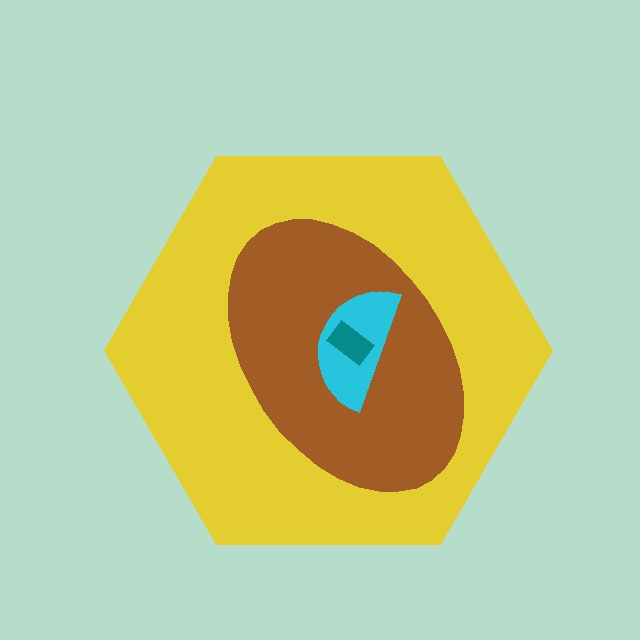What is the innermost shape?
The teal rectangle.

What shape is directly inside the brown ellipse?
The cyan semicircle.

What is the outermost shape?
The yellow hexagon.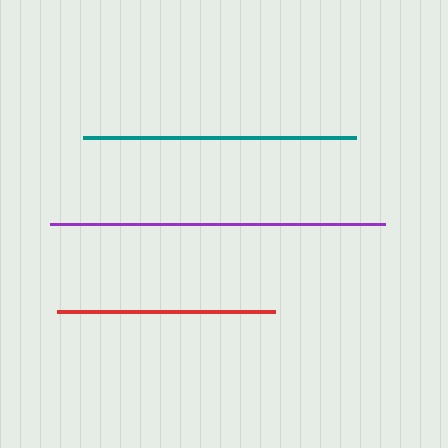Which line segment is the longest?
The purple line is the longest at approximately 336 pixels.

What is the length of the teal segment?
The teal segment is approximately 274 pixels long.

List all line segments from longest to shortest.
From longest to shortest: purple, teal, red.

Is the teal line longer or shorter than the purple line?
The purple line is longer than the teal line.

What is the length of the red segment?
The red segment is approximately 218 pixels long.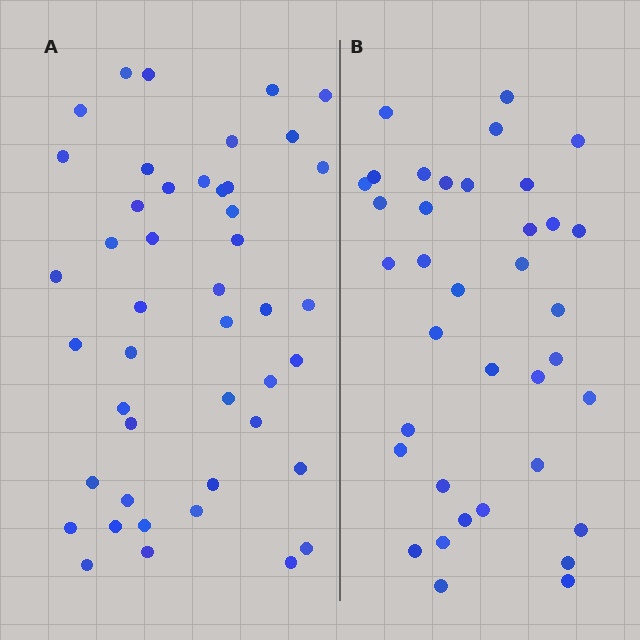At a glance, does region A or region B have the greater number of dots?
Region A (the left region) has more dots.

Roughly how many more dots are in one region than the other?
Region A has roughly 8 or so more dots than region B.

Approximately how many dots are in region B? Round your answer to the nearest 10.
About 40 dots. (The exact count is 37, which rounds to 40.)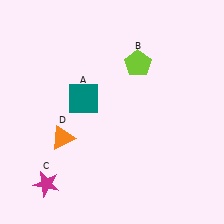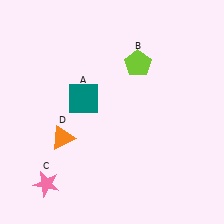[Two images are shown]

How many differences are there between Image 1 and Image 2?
There is 1 difference between the two images.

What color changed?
The star (C) changed from magenta in Image 1 to pink in Image 2.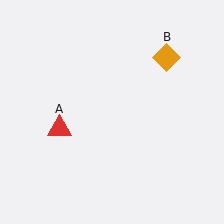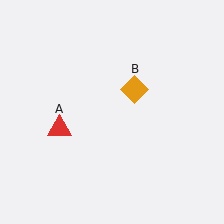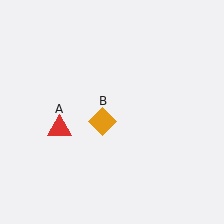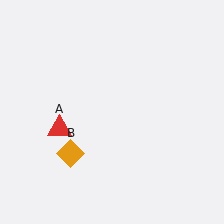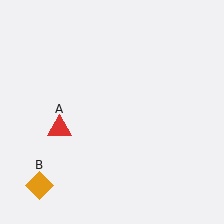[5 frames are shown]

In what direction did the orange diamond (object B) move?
The orange diamond (object B) moved down and to the left.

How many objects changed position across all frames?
1 object changed position: orange diamond (object B).